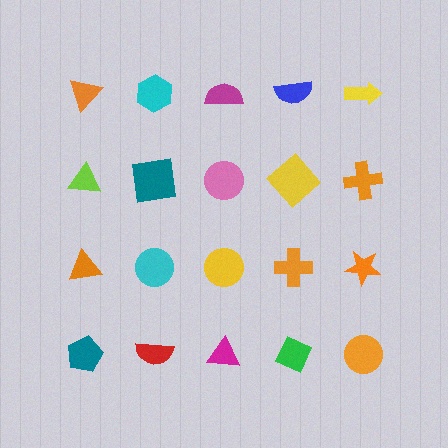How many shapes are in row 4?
5 shapes.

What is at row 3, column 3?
A yellow circle.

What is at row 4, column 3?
A magenta triangle.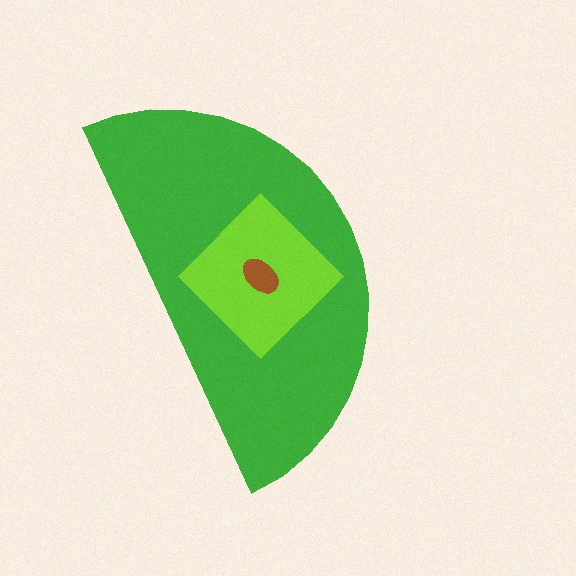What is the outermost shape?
The green semicircle.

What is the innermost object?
The brown ellipse.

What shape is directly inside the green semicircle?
The lime diamond.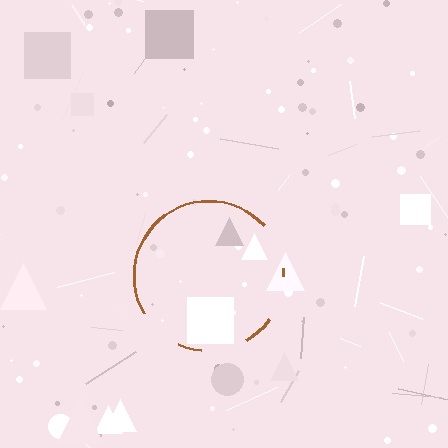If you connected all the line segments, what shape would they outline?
They would outline a circle.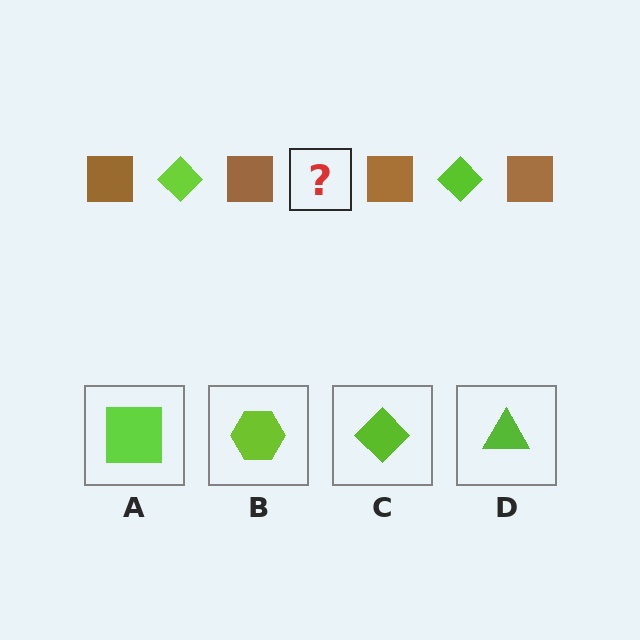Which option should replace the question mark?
Option C.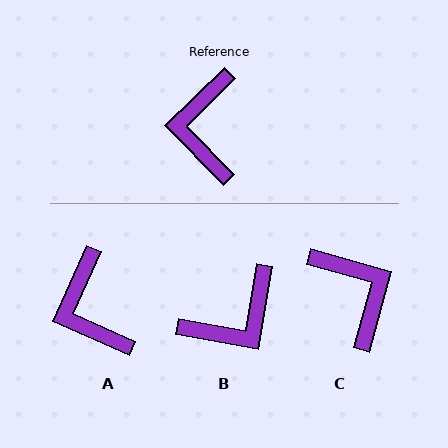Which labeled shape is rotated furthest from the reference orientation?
C, about 150 degrees away.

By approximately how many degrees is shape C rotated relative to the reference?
Approximately 150 degrees clockwise.